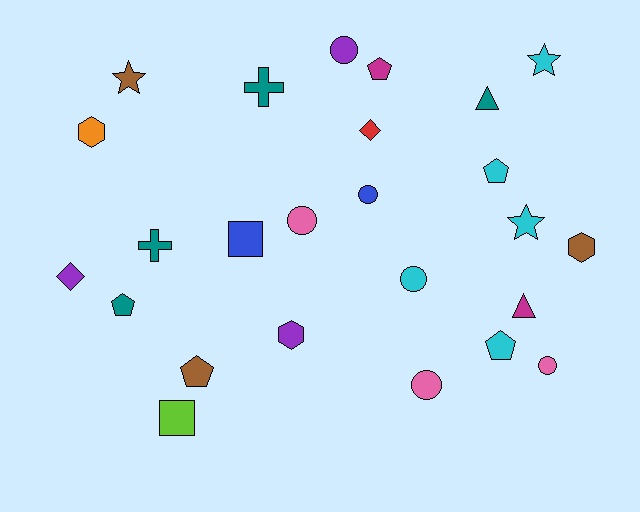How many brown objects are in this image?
There are 3 brown objects.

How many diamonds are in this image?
There are 2 diamonds.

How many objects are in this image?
There are 25 objects.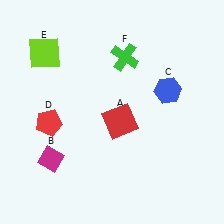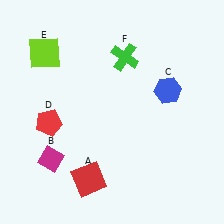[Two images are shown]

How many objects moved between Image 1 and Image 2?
1 object moved between the two images.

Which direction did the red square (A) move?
The red square (A) moved down.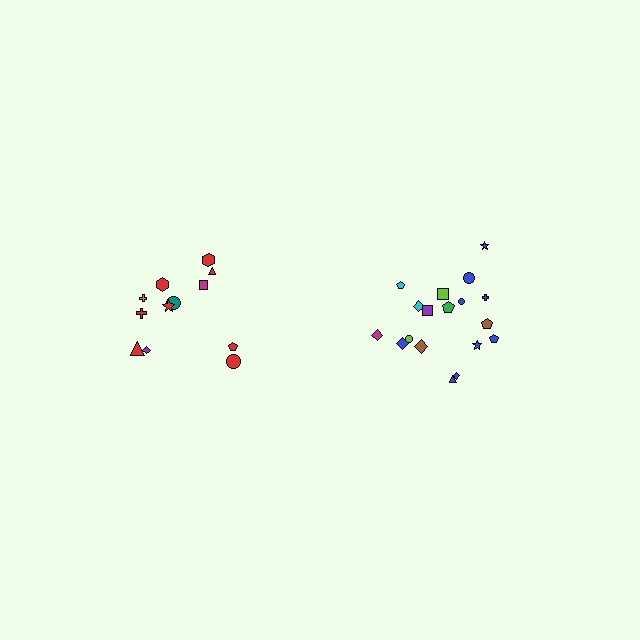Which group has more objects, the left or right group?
The right group.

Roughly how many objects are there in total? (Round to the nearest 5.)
Roughly 30 objects in total.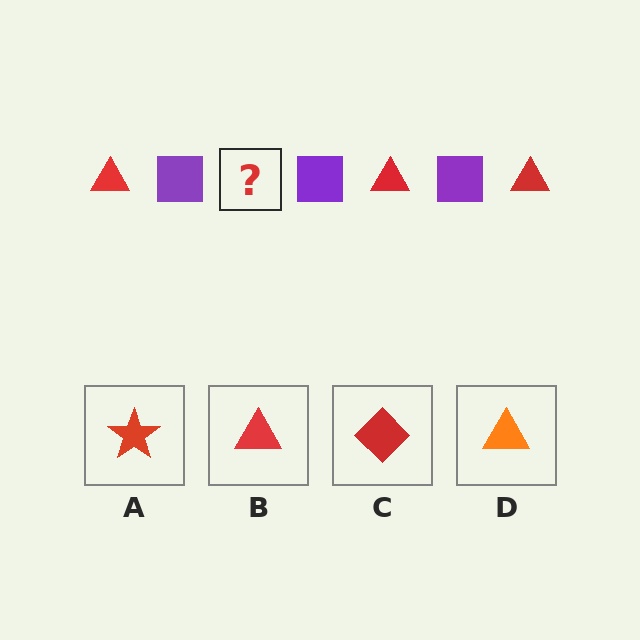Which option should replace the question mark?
Option B.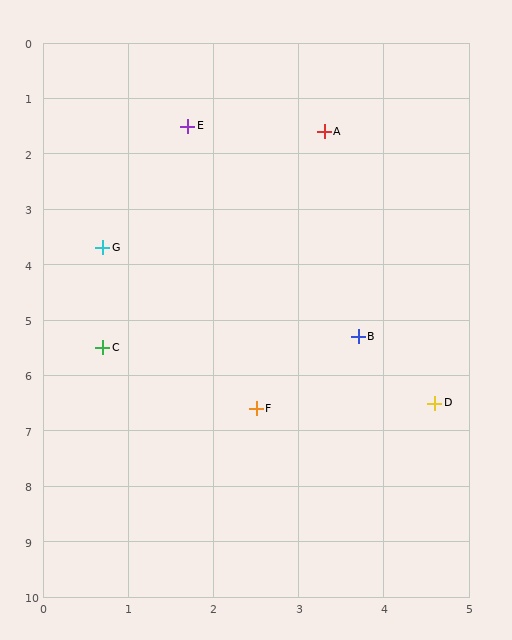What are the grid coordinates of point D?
Point D is at approximately (4.6, 6.5).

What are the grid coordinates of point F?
Point F is at approximately (2.5, 6.6).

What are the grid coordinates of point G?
Point G is at approximately (0.7, 3.7).